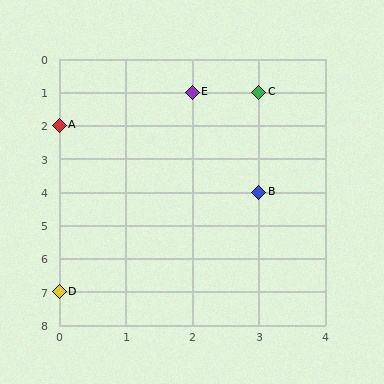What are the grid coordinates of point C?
Point C is at grid coordinates (3, 1).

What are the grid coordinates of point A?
Point A is at grid coordinates (0, 2).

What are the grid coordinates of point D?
Point D is at grid coordinates (0, 7).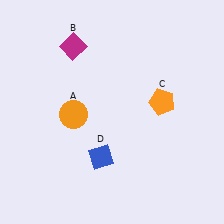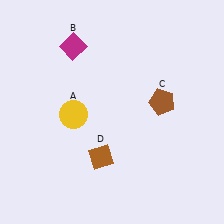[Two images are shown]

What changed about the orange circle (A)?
In Image 1, A is orange. In Image 2, it changed to yellow.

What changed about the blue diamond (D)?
In Image 1, D is blue. In Image 2, it changed to brown.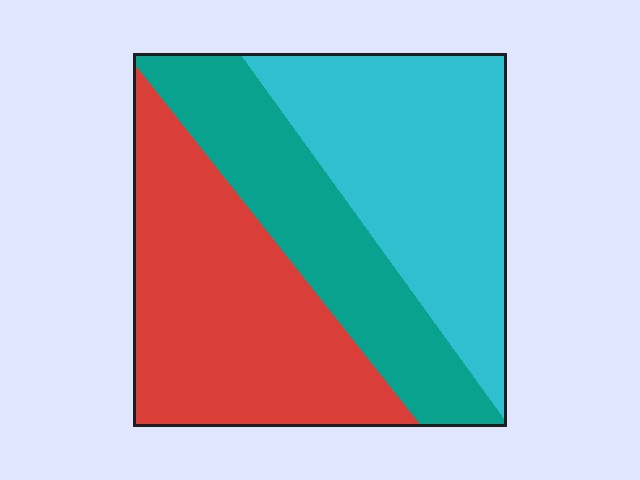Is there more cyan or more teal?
Cyan.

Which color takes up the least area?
Teal, at roughly 25%.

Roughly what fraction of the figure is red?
Red takes up about three eighths (3/8) of the figure.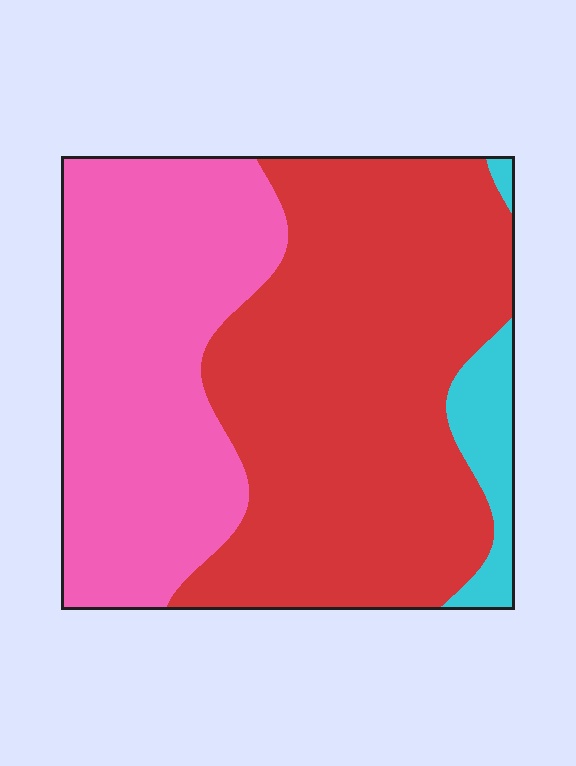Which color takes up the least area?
Cyan, at roughly 5%.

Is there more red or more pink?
Red.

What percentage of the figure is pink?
Pink covers about 40% of the figure.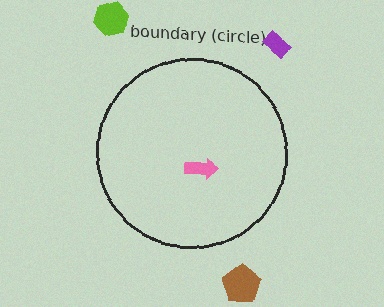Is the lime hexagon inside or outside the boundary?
Outside.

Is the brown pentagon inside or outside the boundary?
Outside.